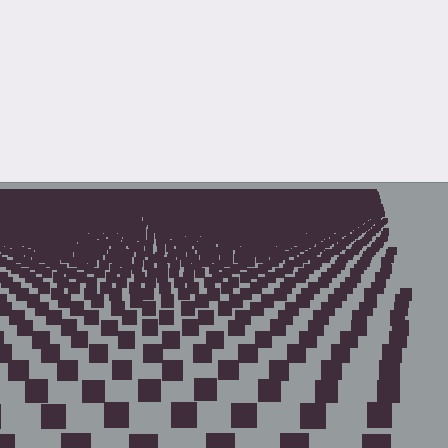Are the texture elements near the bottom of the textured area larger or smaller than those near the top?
Larger. Near the bottom, elements are closer to the viewer and appear at a bigger on-screen size.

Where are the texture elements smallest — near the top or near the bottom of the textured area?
Near the top.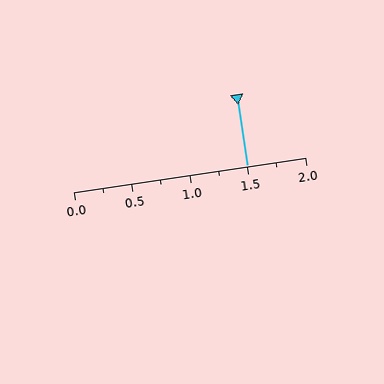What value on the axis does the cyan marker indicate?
The marker indicates approximately 1.5.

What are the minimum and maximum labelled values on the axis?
The axis runs from 0.0 to 2.0.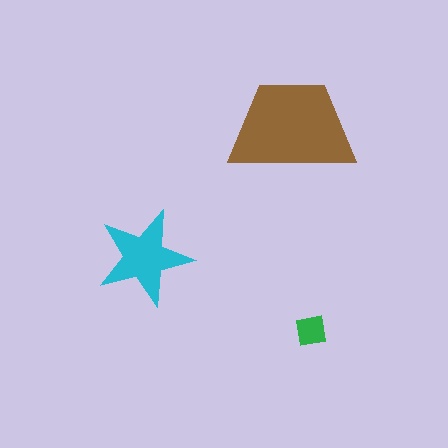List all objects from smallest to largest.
The green square, the cyan star, the brown trapezoid.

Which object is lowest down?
The green square is bottommost.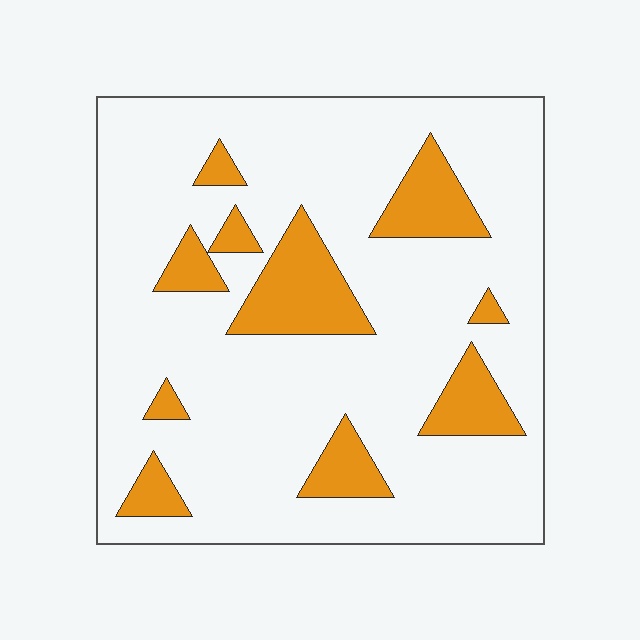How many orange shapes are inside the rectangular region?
10.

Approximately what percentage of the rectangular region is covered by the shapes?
Approximately 20%.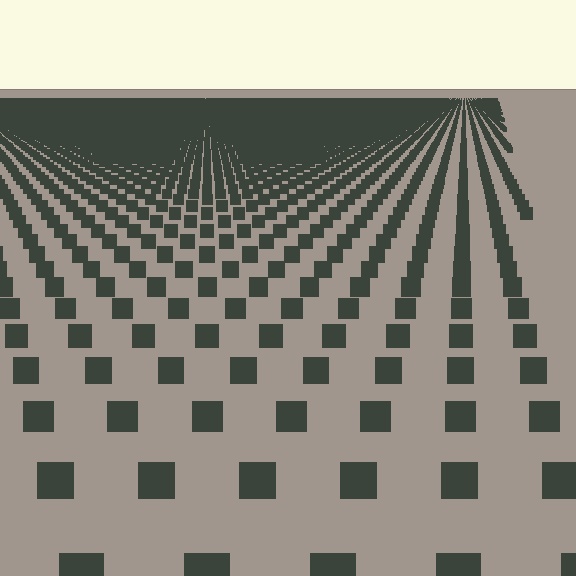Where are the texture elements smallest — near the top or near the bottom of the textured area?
Near the top.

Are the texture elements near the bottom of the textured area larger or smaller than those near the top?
Larger. Near the bottom, elements are closer to the viewer and appear at a bigger on-screen size.